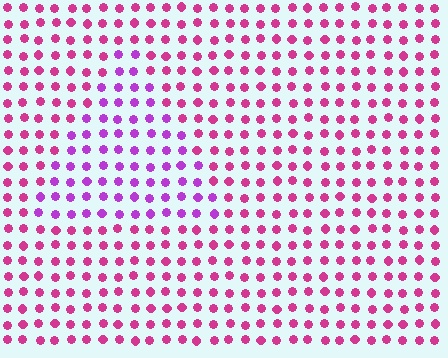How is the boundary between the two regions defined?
The boundary is defined purely by a slight shift in hue (about 35 degrees). Spacing, size, and orientation are identical on both sides.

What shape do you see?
I see a triangle.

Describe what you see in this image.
The image is filled with small magenta elements in a uniform arrangement. A triangle-shaped region is visible where the elements are tinted to a slightly different hue, forming a subtle color boundary.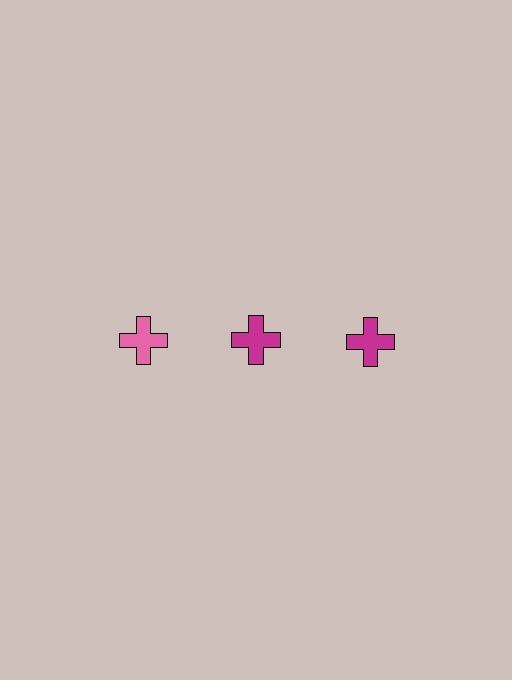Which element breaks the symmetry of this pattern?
The pink cross in the top row, leftmost column breaks the symmetry. All other shapes are magenta crosses.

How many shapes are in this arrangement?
There are 3 shapes arranged in a grid pattern.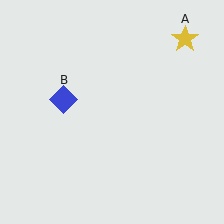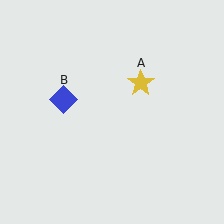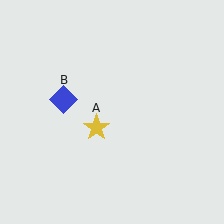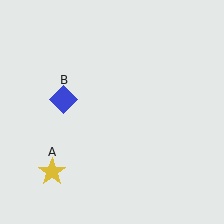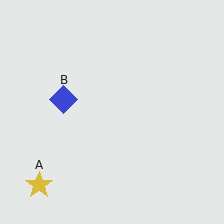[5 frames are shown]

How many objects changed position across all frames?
1 object changed position: yellow star (object A).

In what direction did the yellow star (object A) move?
The yellow star (object A) moved down and to the left.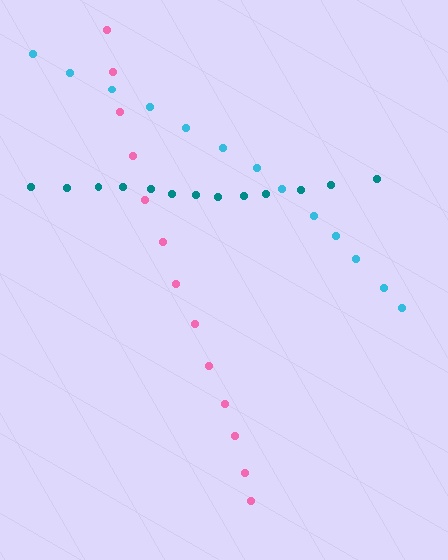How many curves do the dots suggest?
There are 3 distinct paths.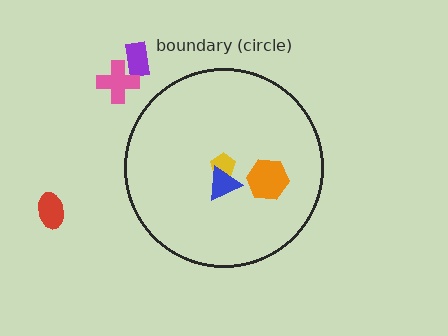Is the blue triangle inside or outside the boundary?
Inside.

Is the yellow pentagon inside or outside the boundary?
Inside.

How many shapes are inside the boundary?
3 inside, 3 outside.